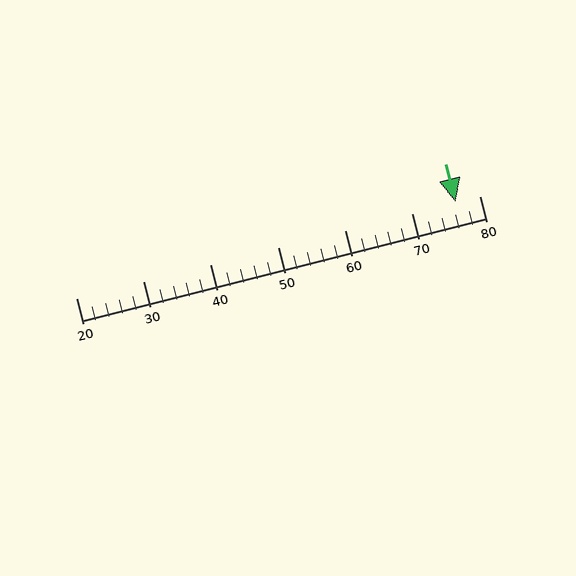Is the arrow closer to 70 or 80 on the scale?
The arrow is closer to 80.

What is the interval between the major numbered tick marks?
The major tick marks are spaced 10 units apart.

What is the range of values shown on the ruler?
The ruler shows values from 20 to 80.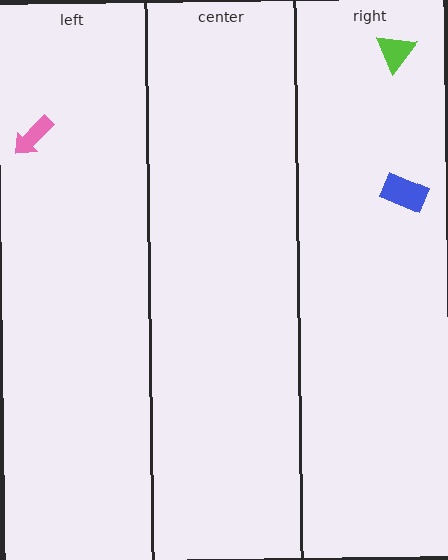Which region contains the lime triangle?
The right region.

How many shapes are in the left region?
1.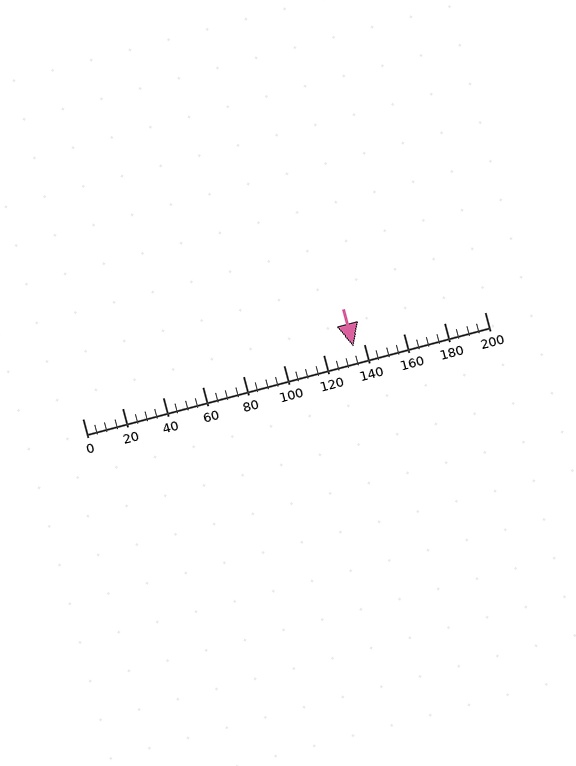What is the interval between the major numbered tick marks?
The major tick marks are spaced 20 units apart.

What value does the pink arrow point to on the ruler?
The pink arrow points to approximately 135.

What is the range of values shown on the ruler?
The ruler shows values from 0 to 200.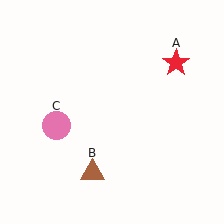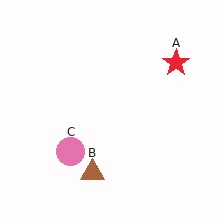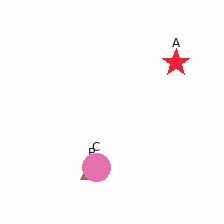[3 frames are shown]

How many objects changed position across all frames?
1 object changed position: pink circle (object C).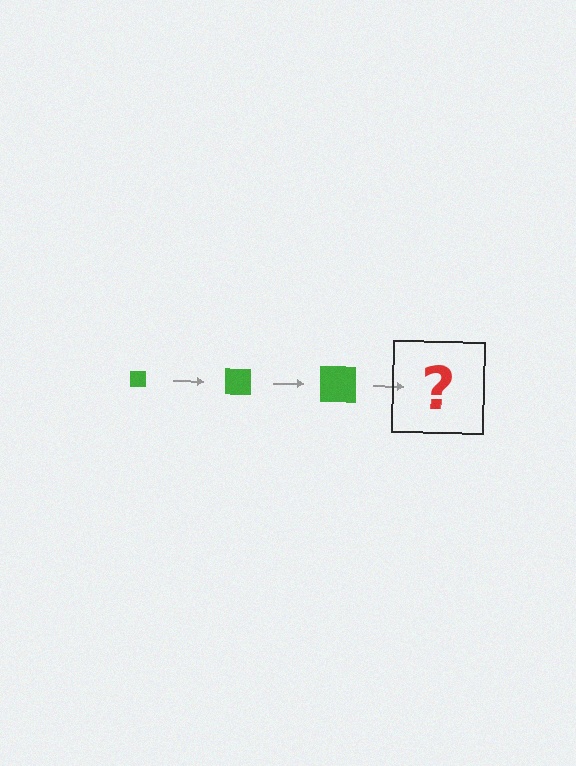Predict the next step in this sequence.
The next step is a green square, larger than the previous one.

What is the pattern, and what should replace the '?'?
The pattern is that the square gets progressively larger each step. The '?' should be a green square, larger than the previous one.